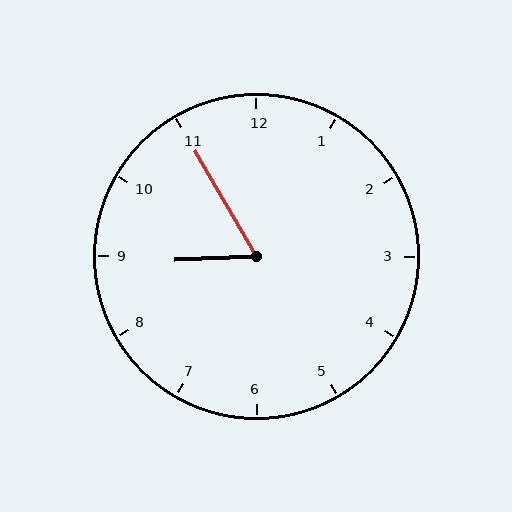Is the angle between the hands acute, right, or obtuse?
It is acute.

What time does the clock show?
8:55.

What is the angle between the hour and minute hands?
Approximately 62 degrees.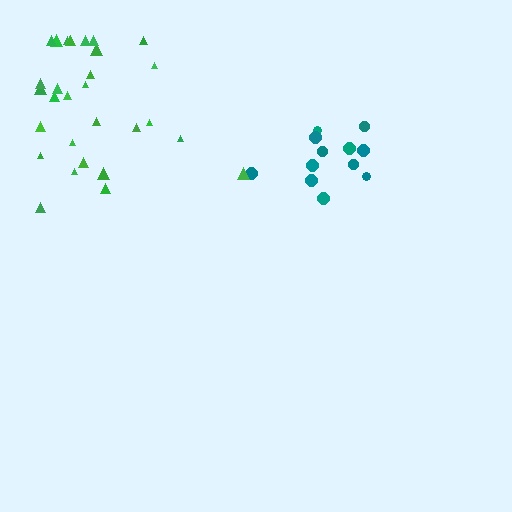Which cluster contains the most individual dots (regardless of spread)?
Green (30).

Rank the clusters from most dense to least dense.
teal, green.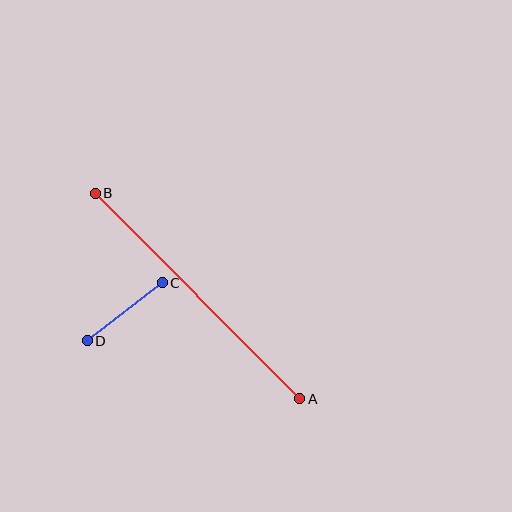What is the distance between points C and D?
The distance is approximately 95 pixels.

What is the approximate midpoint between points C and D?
The midpoint is at approximately (125, 312) pixels.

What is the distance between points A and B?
The distance is approximately 290 pixels.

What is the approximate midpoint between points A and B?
The midpoint is at approximately (198, 296) pixels.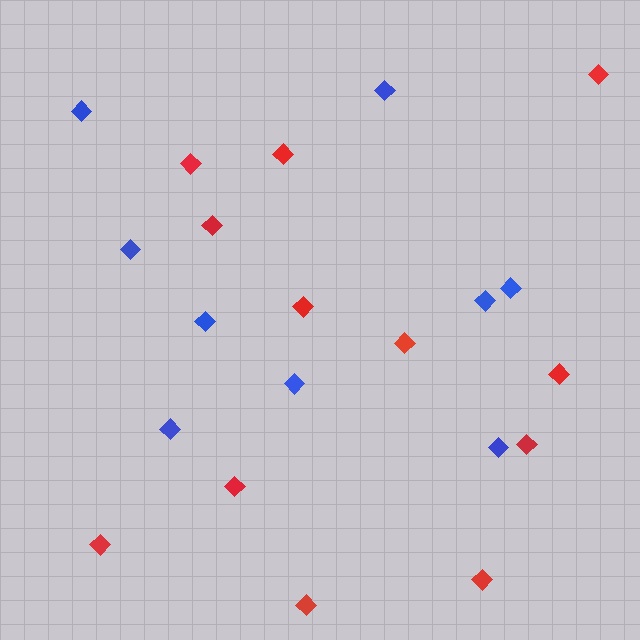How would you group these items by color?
There are 2 groups: one group of red diamonds (12) and one group of blue diamonds (9).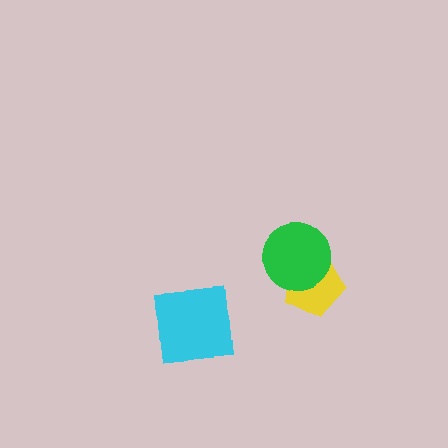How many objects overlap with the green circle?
1 object overlaps with the green circle.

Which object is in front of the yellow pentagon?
The green circle is in front of the yellow pentagon.